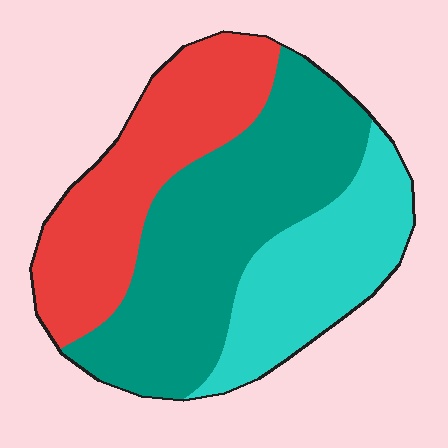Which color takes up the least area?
Cyan, at roughly 25%.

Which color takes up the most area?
Teal, at roughly 45%.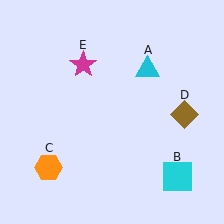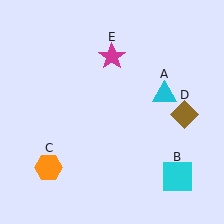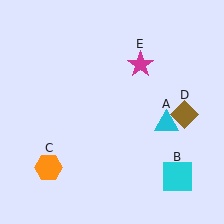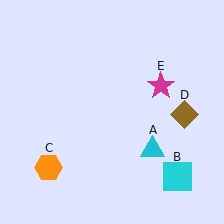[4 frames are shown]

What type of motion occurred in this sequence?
The cyan triangle (object A), magenta star (object E) rotated clockwise around the center of the scene.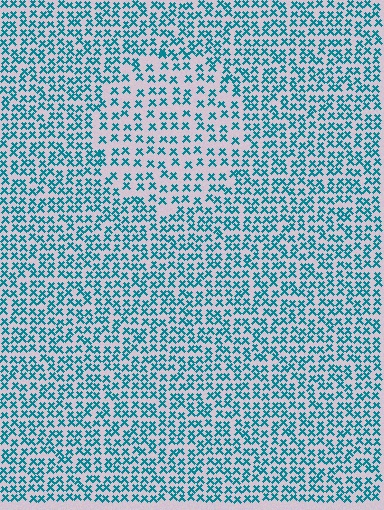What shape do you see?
I see a circle.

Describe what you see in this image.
The image contains small teal elements arranged at two different densities. A circle-shaped region is visible where the elements are less densely packed than the surrounding area.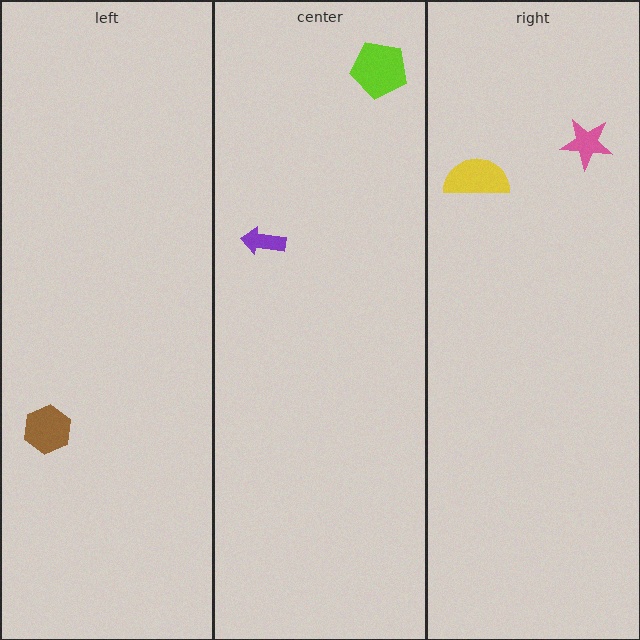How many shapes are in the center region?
2.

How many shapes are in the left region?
1.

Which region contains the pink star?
The right region.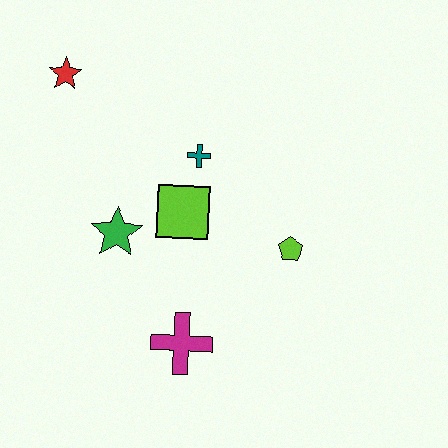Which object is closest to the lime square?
The teal cross is closest to the lime square.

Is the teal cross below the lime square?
No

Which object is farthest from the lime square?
The red star is farthest from the lime square.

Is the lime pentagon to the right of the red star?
Yes